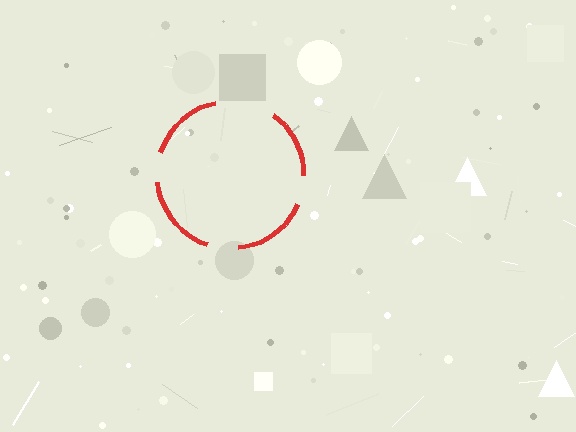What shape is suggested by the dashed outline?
The dashed outline suggests a circle.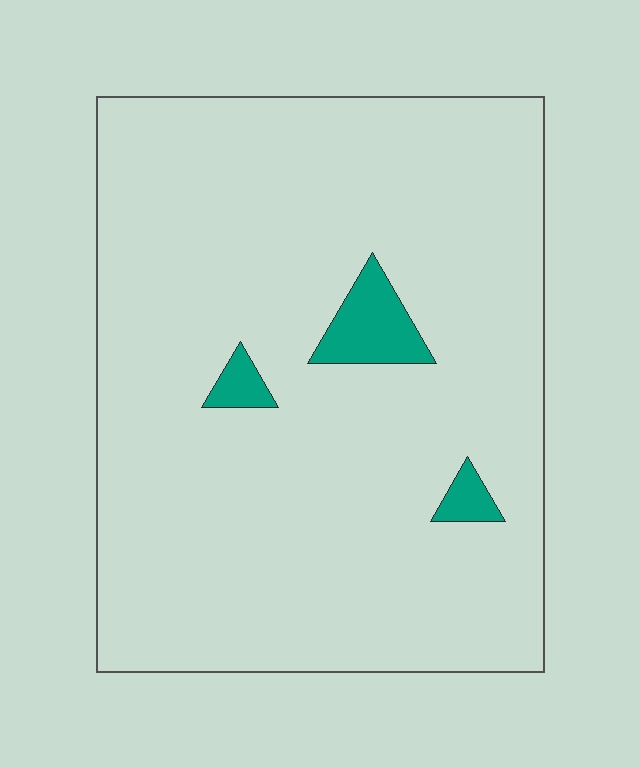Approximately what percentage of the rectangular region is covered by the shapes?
Approximately 5%.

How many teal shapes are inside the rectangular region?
3.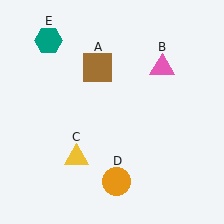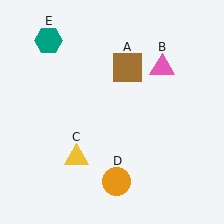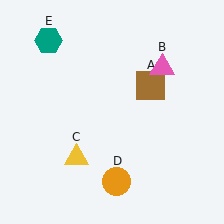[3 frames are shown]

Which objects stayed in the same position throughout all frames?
Pink triangle (object B) and yellow triangle (object C) and orange circle (object D) and teal hexagon (object E) remained stationary.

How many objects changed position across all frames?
1 object changed position: brown square (object A).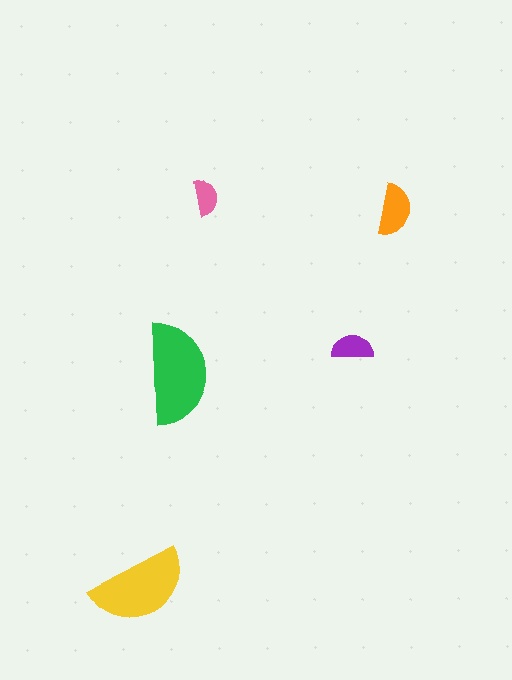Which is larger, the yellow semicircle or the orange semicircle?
The yellow one.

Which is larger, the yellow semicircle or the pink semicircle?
The yellow one.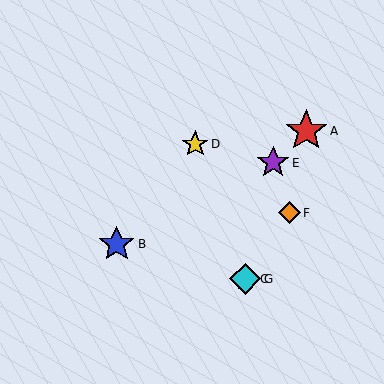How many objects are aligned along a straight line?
3 objects (C, D, G) are aligned along a straight line.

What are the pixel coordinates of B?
Object B is at (117, 244).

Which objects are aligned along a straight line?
Objects C, D, G are aligned along a straight line.